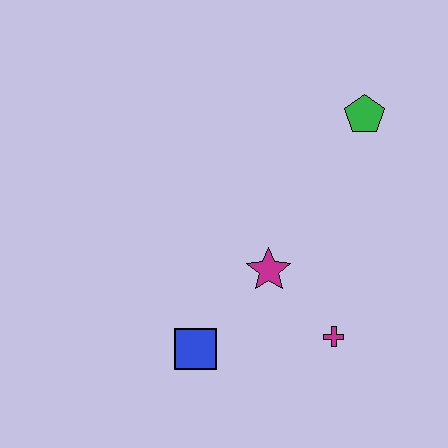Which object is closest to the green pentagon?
The magenta star is closest to the green pentagon.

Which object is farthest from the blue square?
The green pentagon is farthest from the blue square.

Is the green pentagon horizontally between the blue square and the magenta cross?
No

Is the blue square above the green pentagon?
No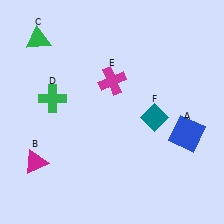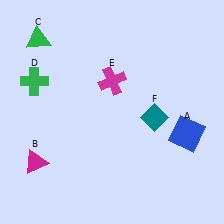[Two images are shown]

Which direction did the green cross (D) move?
The green cross (D) moved left.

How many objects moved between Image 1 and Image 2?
1 object moved between the two images.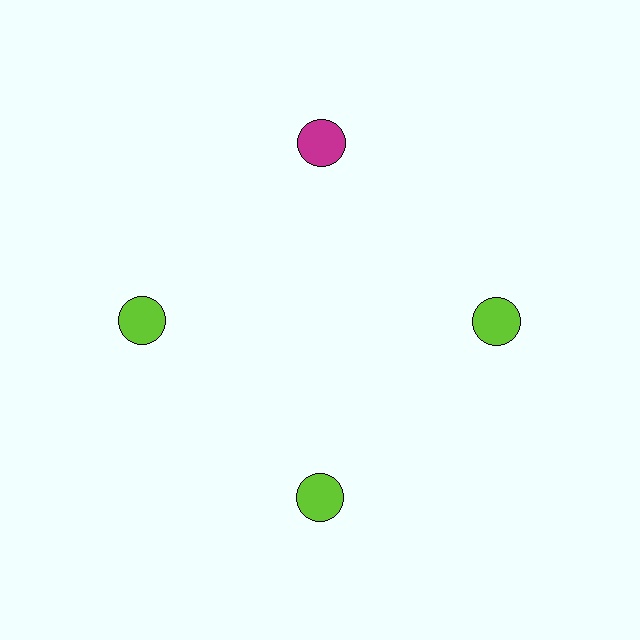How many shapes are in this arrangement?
There are 4 shapes arranged in a ring pattern.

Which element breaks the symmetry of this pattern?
The magenta circle at roughly the 12 o'clock position breaks the symmetry. All other shapes are lime circles.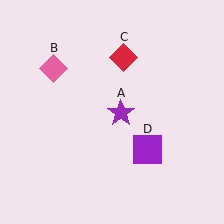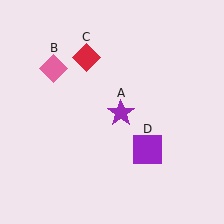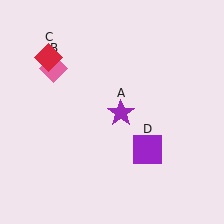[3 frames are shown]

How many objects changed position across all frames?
1 object changed position: red diamond (object C).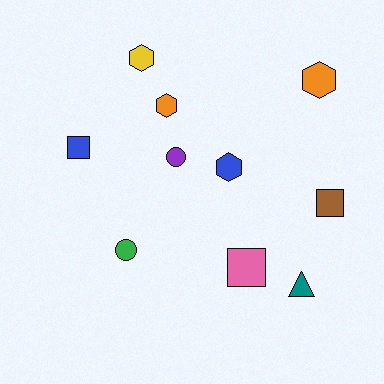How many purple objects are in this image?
There is 1 purple object.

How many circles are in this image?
There are 2 circles.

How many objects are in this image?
There are 10 objects.